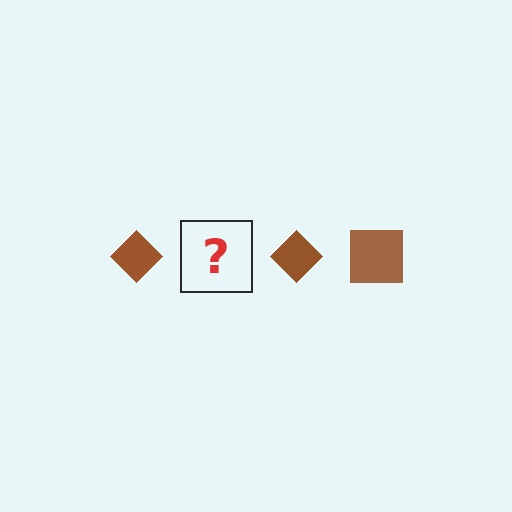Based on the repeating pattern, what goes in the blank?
The blank should be a brown square.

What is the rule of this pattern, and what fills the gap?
The rule is that the pattern cycles through diamond, square shapes in brown. The gap should be filled with a brown square.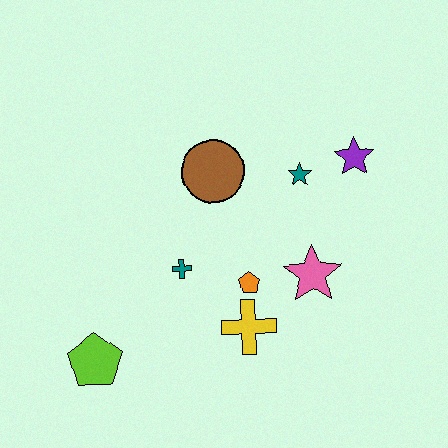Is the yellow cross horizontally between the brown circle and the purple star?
Yes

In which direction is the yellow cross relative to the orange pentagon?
The yellow cross is below the orange pentagon.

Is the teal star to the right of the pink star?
No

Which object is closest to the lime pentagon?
The teal cross is closest to the lime pentagon.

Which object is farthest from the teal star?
The lime pentagon is farthest from the teal star.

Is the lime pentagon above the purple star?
No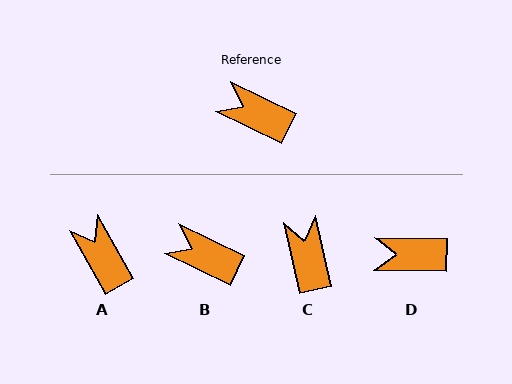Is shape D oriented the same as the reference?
No, it is off by about 25 degrees.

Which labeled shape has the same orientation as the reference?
B.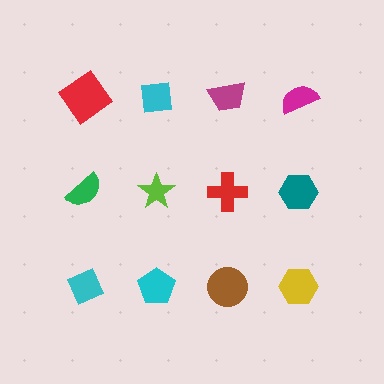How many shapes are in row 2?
4 shapes.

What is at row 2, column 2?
A lime star.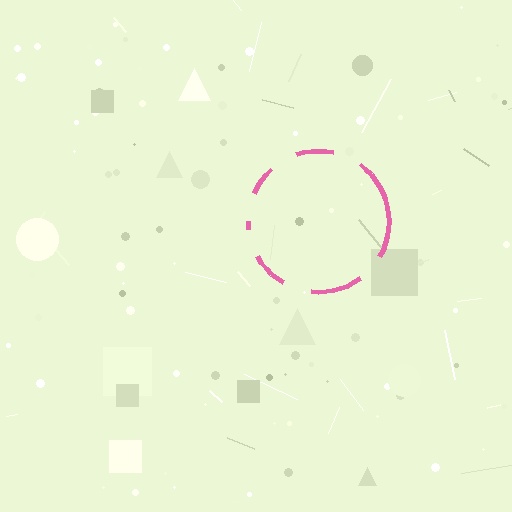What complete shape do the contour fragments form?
The contour fragments form a circle.